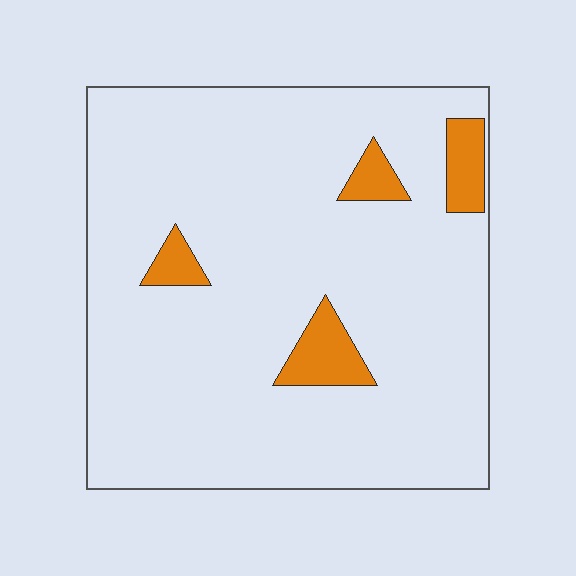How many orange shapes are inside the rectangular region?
4.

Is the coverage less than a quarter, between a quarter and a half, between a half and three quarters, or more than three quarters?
Less than a quarter.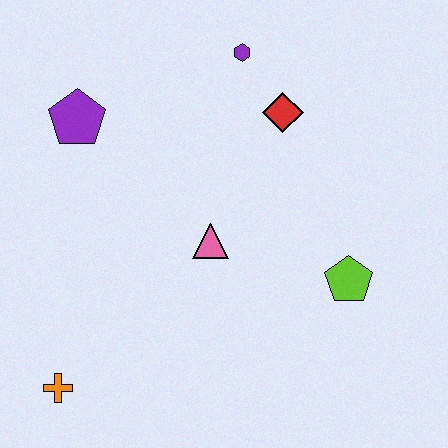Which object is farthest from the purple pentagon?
The lime pentagon is farthest from the purple pentagon.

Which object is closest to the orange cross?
The pink triangle is closest to the orange cross.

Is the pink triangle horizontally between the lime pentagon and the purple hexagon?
No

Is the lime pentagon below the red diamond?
Yes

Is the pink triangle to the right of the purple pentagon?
Yes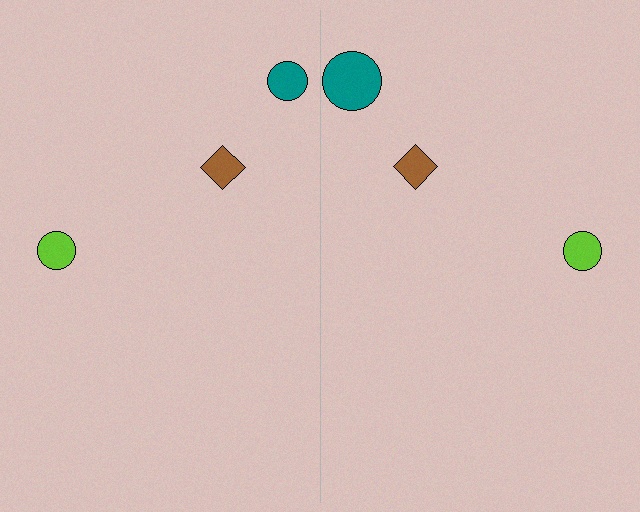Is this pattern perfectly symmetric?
No, the pattern is not perfectly symmetric. The teal circle on the right side has a different size than its mirror counterpart.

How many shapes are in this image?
There are 6 shapes in this image.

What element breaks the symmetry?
The teal circle on the right side has a different size than its mirror counterpart.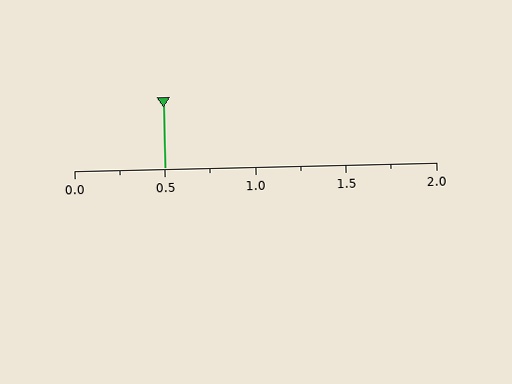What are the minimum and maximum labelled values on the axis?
The axis runs from 0.0 to 2.0.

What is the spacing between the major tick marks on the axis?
The major ticks are spaced 0.5 apart.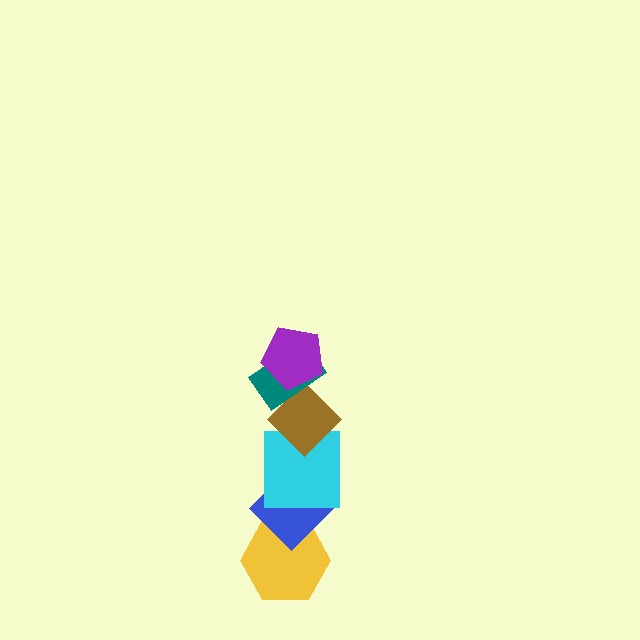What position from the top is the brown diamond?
The brown diamond is 3rd from the top.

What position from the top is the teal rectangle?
The teal rectangle is 2nd from the top.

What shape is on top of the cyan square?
The brown diamond is on top of the cyan square.